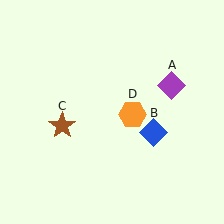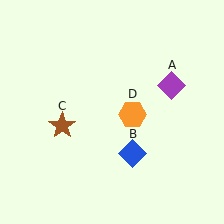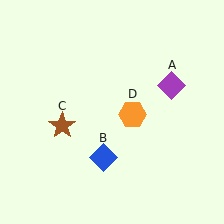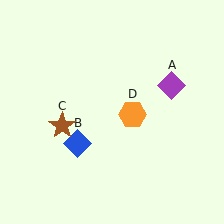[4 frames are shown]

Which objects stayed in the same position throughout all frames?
Purple diamond (object A) and brown star (object C) and orange hexagon (object D) remained stationary.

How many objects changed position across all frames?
1 object changed position: blue diamond (object B).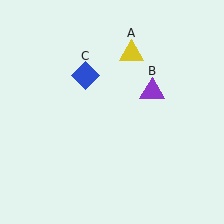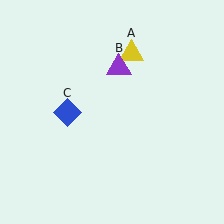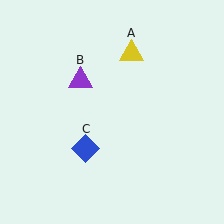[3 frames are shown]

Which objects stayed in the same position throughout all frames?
Yellow triangle (object A) remained stationary.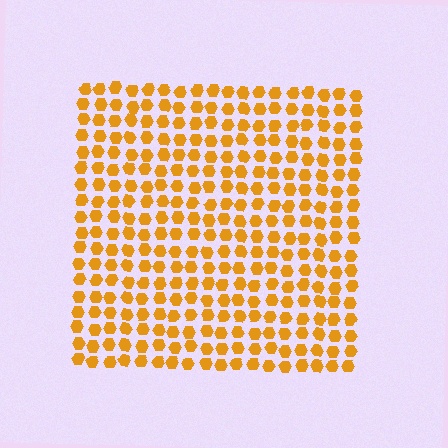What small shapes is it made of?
It is made of small hexagons.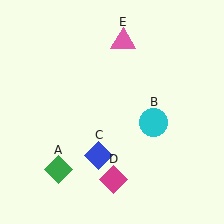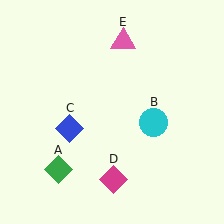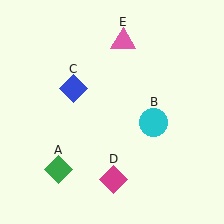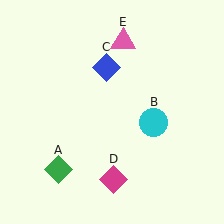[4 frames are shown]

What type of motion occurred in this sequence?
The blue diamond (object C) rotated clockwise around the center of the scene.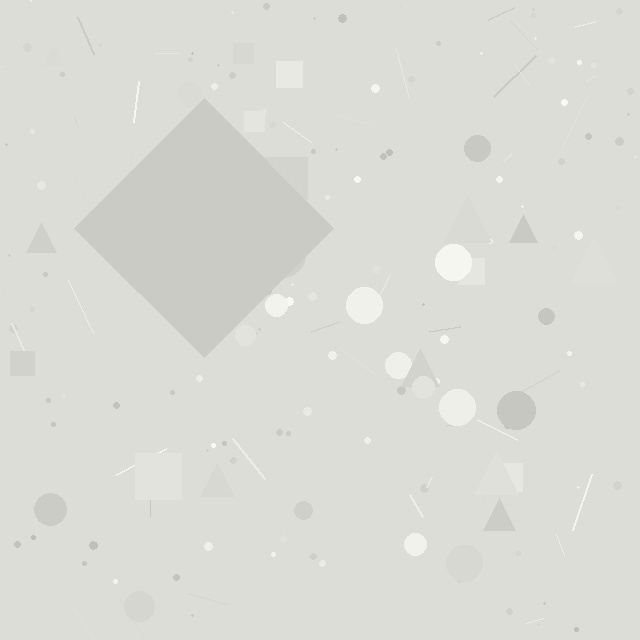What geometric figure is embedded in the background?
A diamond is embedded in the background.